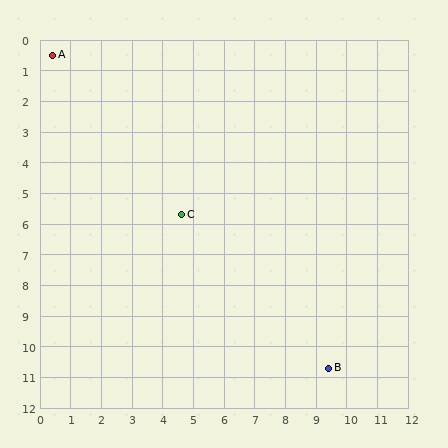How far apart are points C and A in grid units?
Points C and A are about 6.7 grid units apart.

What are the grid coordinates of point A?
Point A is at approximately (0.4, 0.5).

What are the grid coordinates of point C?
Point C is at approximately (4.6, 5.7).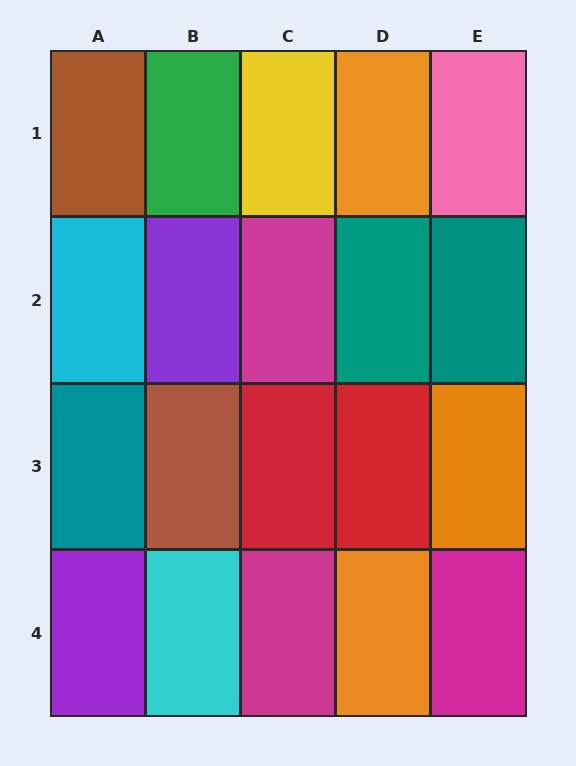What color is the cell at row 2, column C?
Magenta.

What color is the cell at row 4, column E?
Magenta.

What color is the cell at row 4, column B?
Cyan.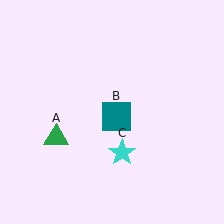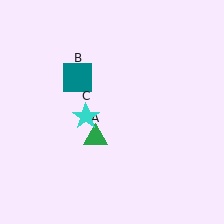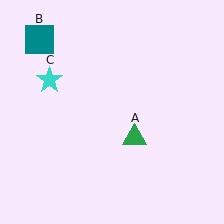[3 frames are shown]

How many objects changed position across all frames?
3 objects changed position: green triangle (object A), teal square (object B), cyan star (object C).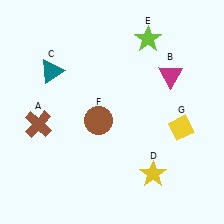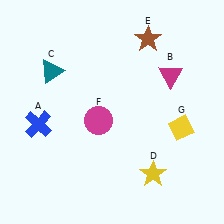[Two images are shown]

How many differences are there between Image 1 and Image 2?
There are 3 differences between the two images.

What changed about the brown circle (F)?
In Image 1, F is brown. In Image 2, it changed to magenta.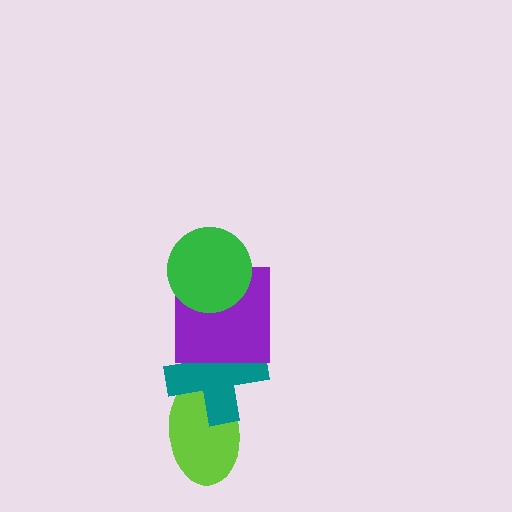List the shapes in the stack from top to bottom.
From top to bottom: the green circle, the purple square, the teal cross, the lime ellipse.